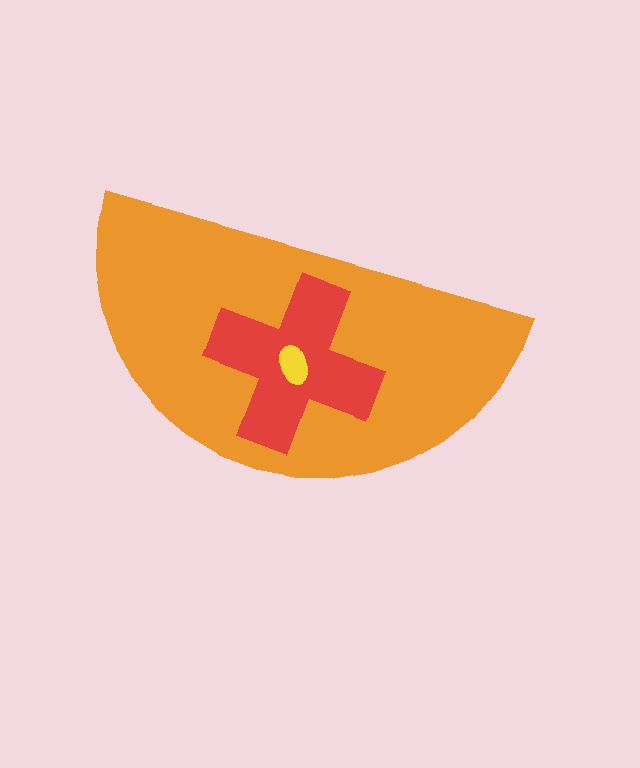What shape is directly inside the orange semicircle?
The red cross.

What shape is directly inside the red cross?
The yellow ellipse.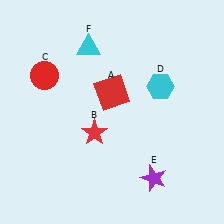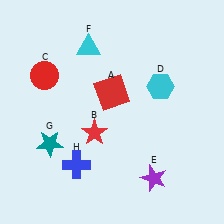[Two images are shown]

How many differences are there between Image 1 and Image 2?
There are 2 differences between the two images.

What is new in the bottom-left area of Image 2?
A teal star (G) was added in the bottom-left area of Image 2.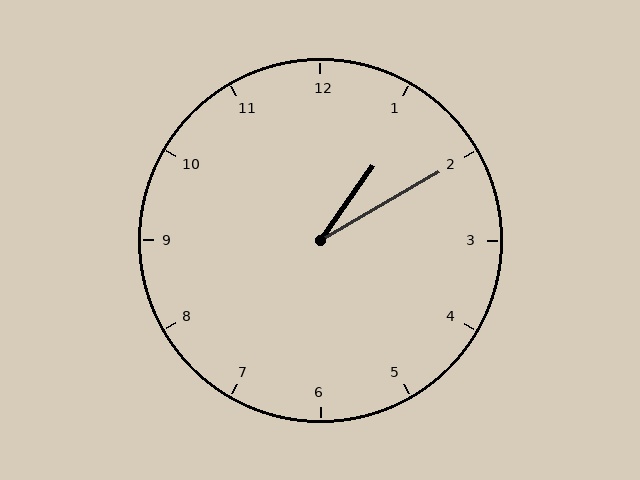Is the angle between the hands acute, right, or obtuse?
It is acute.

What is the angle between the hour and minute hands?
Approximately 25 degrees.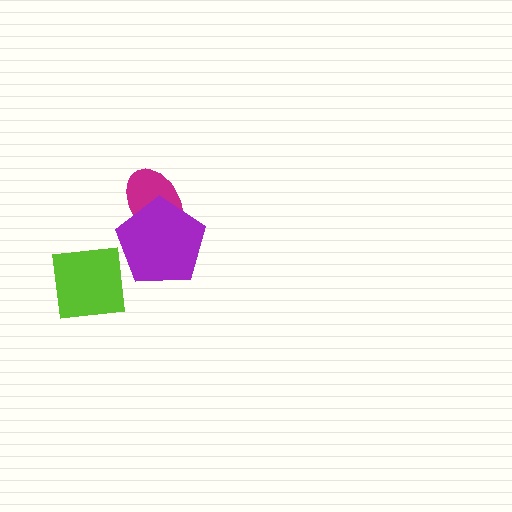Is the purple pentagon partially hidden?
No, no other shape covers it.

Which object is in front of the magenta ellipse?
The purple pentagon is in front of the magenta ellipse.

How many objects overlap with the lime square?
0 objects overlap with the lime square.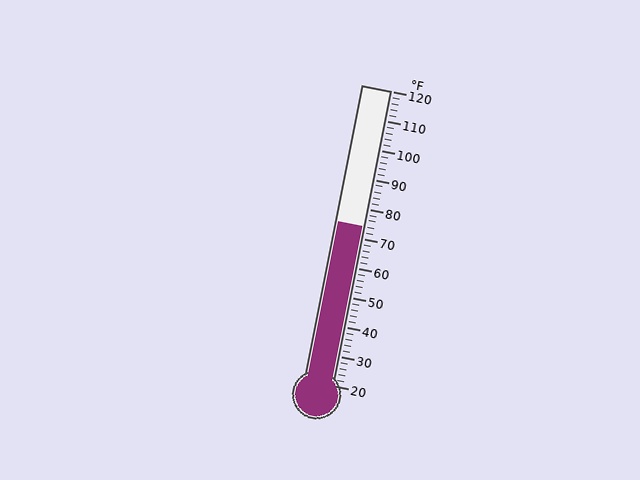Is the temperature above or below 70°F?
The temperature is above 70°F.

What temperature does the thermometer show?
The thermometer shows approximately 74°F.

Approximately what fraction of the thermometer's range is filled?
The thermometer is filled to approximately 55% of its range.